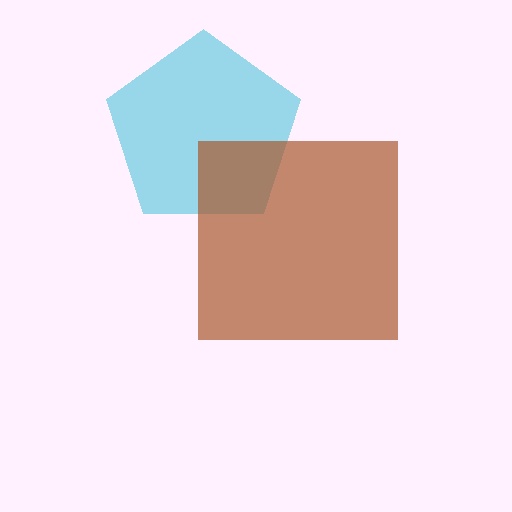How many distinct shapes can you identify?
There are 2 distinct shapes: a cyan pentagon, a brown square.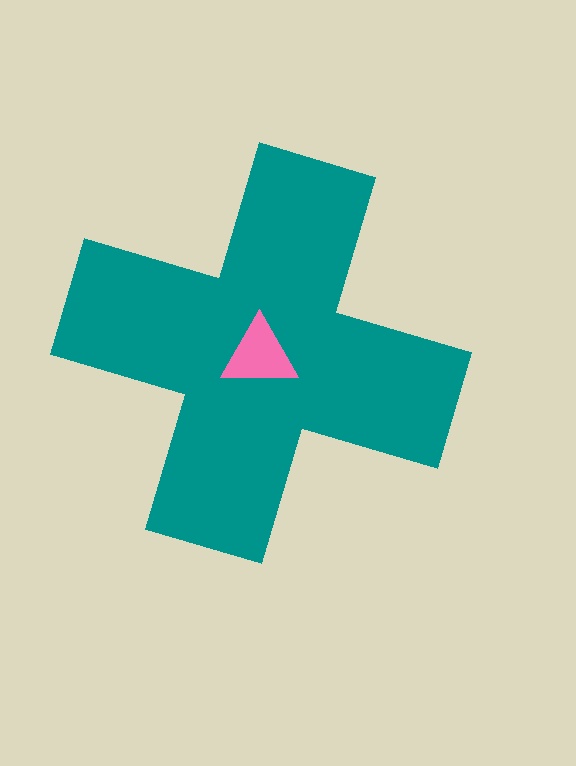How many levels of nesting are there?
2.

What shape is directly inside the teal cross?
The pink triangle.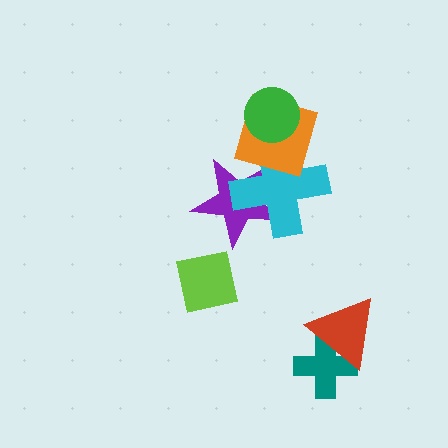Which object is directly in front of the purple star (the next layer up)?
The cyan cross is directly in front of the purple star.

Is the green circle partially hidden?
No, no other shape covers it.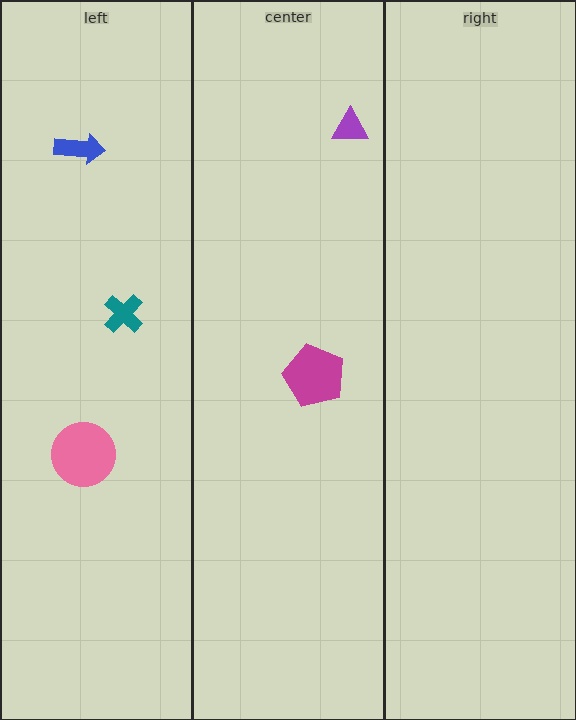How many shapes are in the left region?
3.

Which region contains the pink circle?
The left region.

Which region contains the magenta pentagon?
The center region.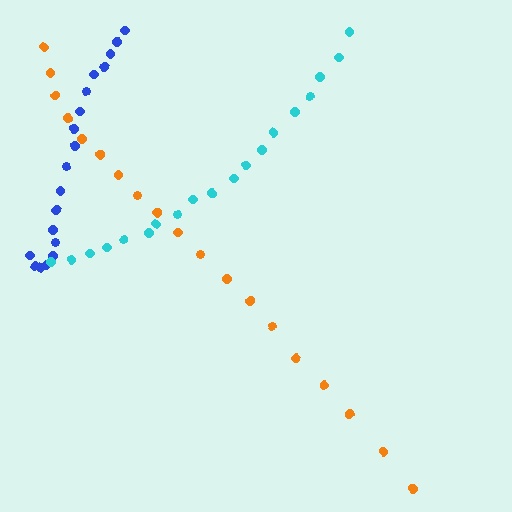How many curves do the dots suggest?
There are 3 distinct paths.